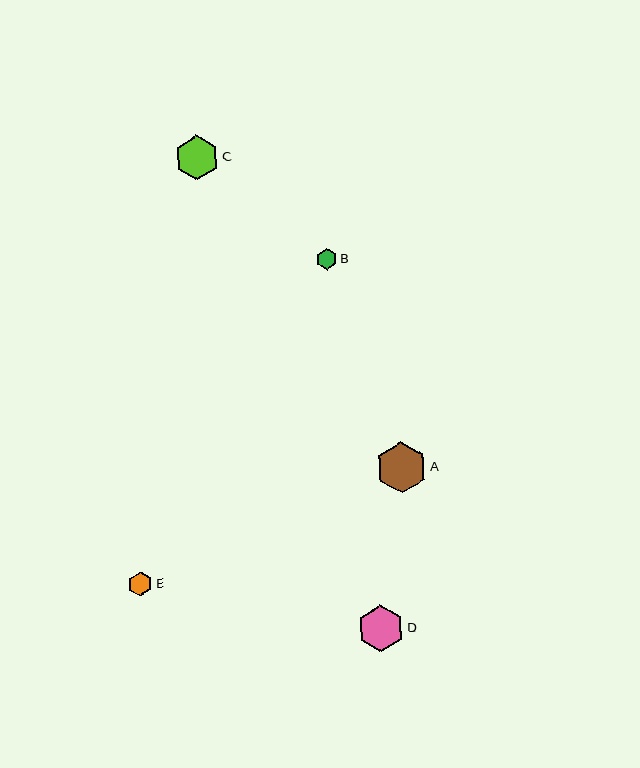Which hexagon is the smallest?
Hexagon B is the smallest with a size of approximately 21 pixels.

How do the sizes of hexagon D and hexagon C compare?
Hexagon D and hexagon C are approximately the same size.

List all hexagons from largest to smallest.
From largest to smallest: A, D, C, E, B.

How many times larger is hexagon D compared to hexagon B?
Hexagon D is approximately 2.2 times the size of hexagon B.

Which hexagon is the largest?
Hexagon A is the largest with a size of approximately 51 pixels.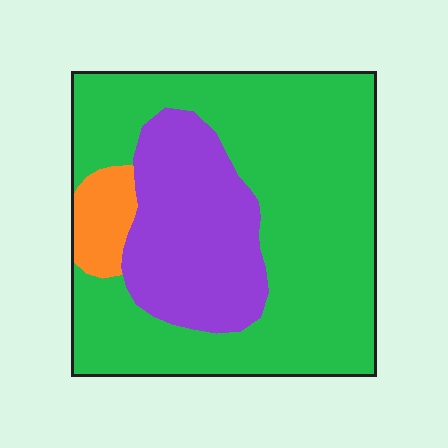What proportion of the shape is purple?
Purple covers 26% of the shape.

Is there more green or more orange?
Green.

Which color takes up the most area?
Green, at roughly 65%.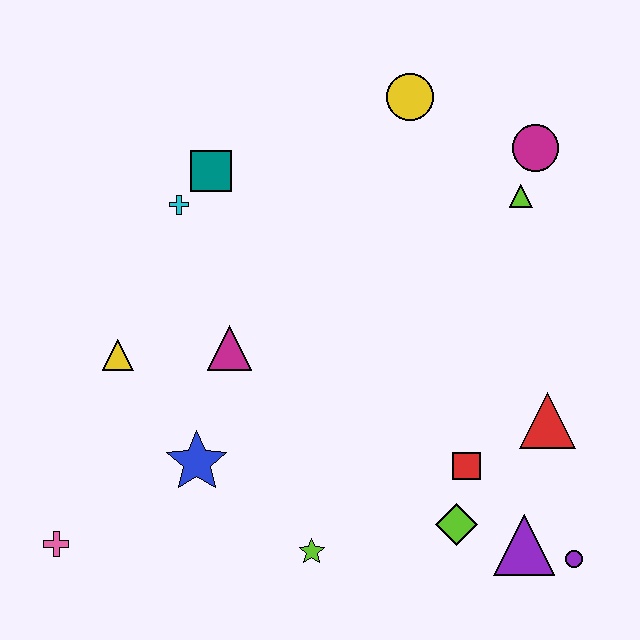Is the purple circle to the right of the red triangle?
Yes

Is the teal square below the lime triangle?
No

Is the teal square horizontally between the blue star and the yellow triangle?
No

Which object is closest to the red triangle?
The red square is closest to the red triangle.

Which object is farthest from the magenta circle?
The pink cross is farthest from the magenta circle.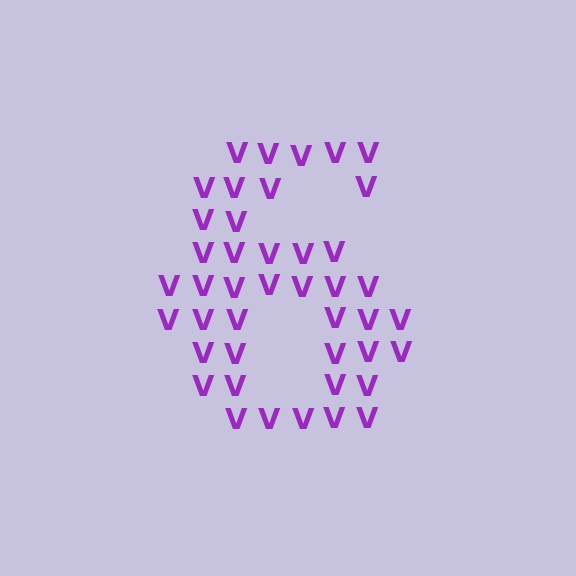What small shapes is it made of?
It is made of small letter V's.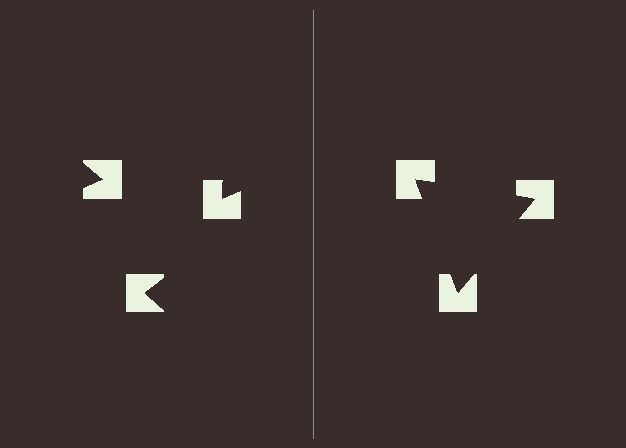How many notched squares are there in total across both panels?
6 — 3 on each side.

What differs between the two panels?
The notched squares are positioned identically on both sides; only the wedge orientations differ. On the right they align to a triangle; on the left they are misaligned.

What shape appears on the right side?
An illusory triangle.